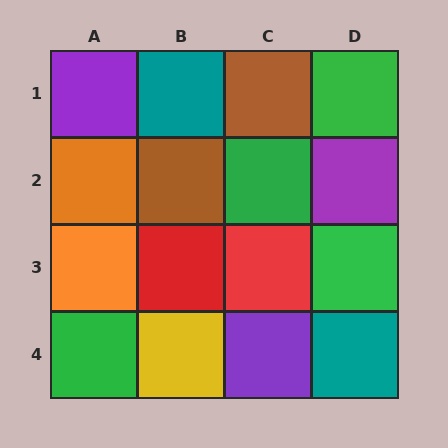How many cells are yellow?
1 cell is yellow.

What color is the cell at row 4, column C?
Purple.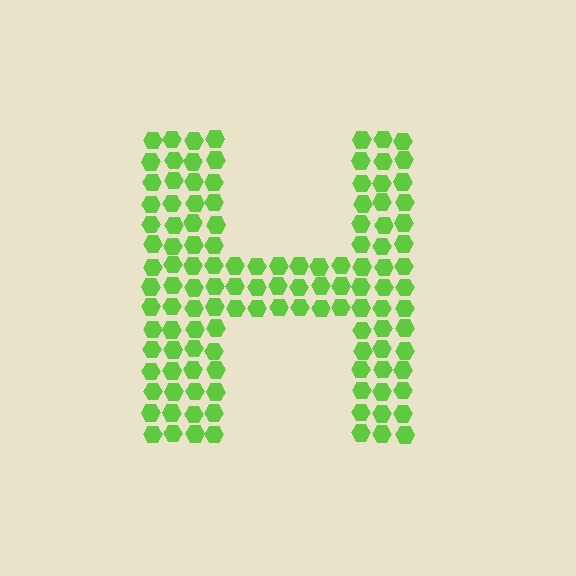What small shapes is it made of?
It is made of small hexagons.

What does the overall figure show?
The overall figure shows the letter H.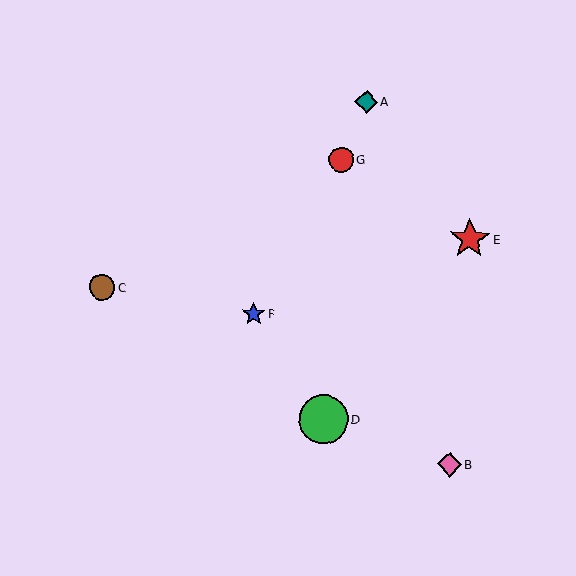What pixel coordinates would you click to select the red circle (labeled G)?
Click at (341, 160) to select the red circle G.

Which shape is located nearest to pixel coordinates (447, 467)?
The pink diamond (labeled B) at (449, 464) is nearest to that location.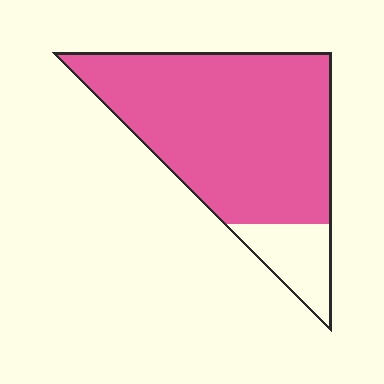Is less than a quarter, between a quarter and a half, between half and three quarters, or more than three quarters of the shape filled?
More than three quarters.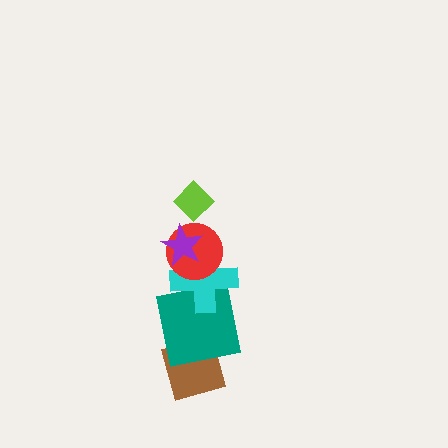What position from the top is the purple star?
The purple star is 2nd from the top.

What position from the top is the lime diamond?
The lime diamond is 1st from the top.